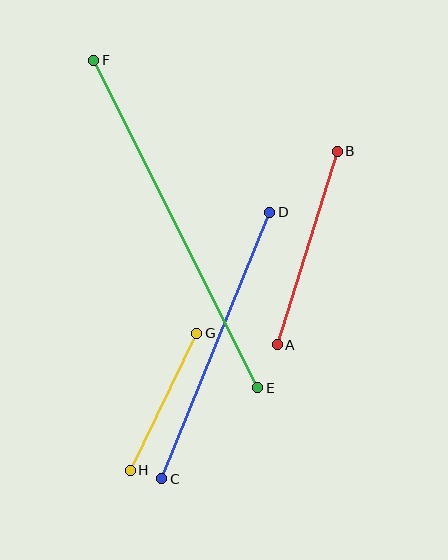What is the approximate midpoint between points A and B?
The midpoint is at approximately (307, 248) pixels.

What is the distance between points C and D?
The distance is approximately 287 pixels.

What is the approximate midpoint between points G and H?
The midpoint is at approximately (164, 402) pixels.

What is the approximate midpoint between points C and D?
The midpoint is at approximately (216, 346) pixels.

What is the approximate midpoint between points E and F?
The midpoint is at approximately (176, 224) pixels.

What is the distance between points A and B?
The distance is approximately 202 pixels.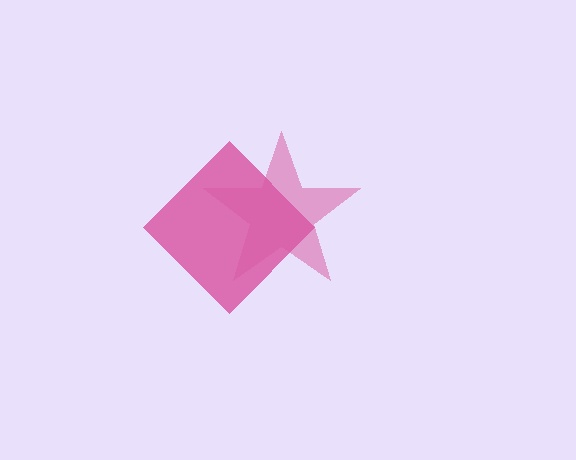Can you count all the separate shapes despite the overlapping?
Yes, there are 2 separate shapes.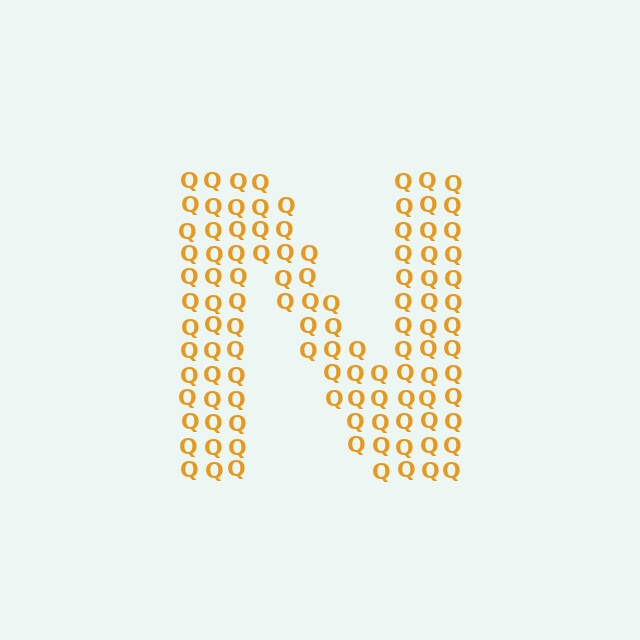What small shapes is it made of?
It is made of small letter Q's.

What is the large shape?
The large shape is the letter N.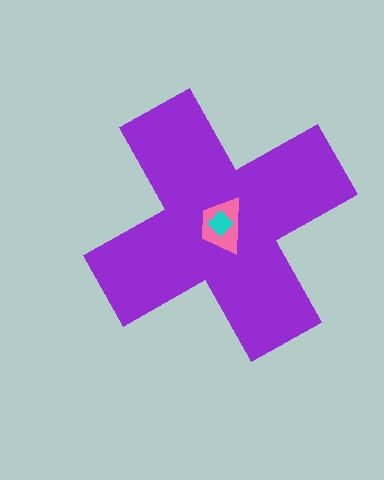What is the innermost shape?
The cyan diamond.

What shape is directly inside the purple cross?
The pink trapezoid.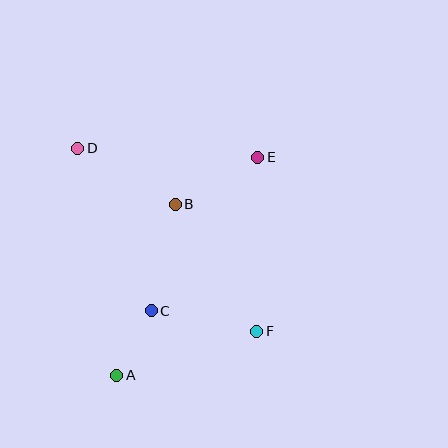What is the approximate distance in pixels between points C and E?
The distance between C and E is approximately 187 pixels.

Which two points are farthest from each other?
Points A and E are farthest from each other.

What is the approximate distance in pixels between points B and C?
The distance between B and C is approximately 109 pixels.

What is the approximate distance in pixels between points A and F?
The distance between A and F is approximately 147 pixels.